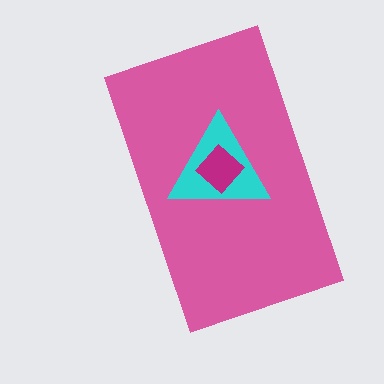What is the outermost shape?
The pink rectangle.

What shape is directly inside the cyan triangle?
The magenta diamond.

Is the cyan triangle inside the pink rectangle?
Yes.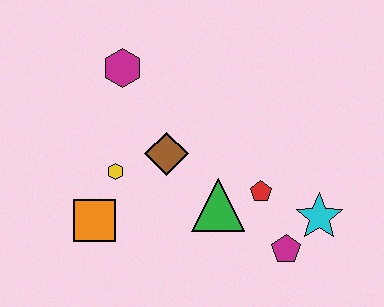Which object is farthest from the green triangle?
The magenta hexagon is farthest from the green triangle.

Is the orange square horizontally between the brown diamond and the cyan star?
No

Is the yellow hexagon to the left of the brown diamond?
Yes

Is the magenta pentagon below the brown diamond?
Yes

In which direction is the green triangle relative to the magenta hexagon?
The green triangle is below the magenta hexagon.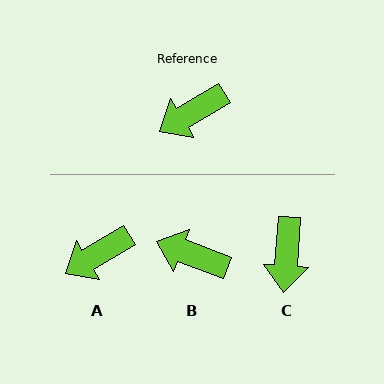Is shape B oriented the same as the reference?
No, it is off by about 51 degrees.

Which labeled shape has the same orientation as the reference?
A.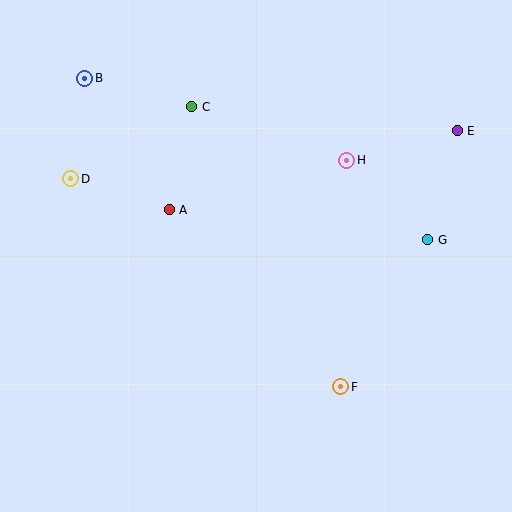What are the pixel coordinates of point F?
Point F is at (341, 387).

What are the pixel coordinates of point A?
Point A is at (169, 210).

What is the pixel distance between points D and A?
The distance between D and A is 103 pixels.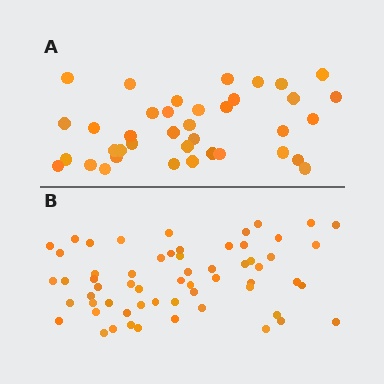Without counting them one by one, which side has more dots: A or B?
Region B (the bottom region) has more dots.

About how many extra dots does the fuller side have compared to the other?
Region B has approximately 20 more dots than region A.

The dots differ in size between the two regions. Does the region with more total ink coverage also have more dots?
No. Region A has more total ink coverage because its dots are larger, but region B actually contains more individual dots. Total area can be misleading — the number of items is what matters here.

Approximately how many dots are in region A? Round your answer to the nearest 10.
About 40 dots. (The exact count is 38, which rounds to 40.)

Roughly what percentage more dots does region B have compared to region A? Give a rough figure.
About 60% more.